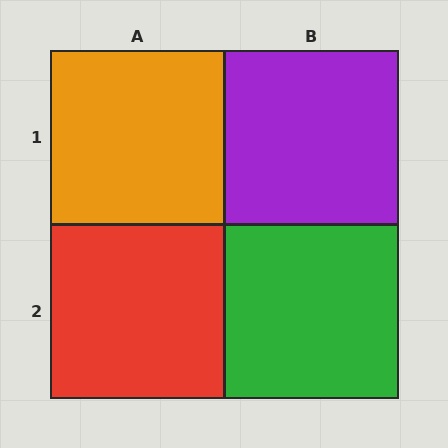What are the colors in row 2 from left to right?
Red, green.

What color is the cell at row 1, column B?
Purple.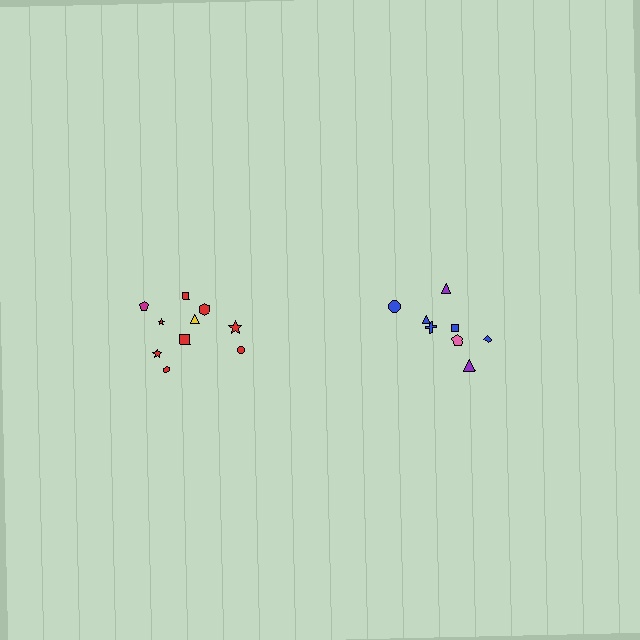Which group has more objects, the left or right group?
The left group.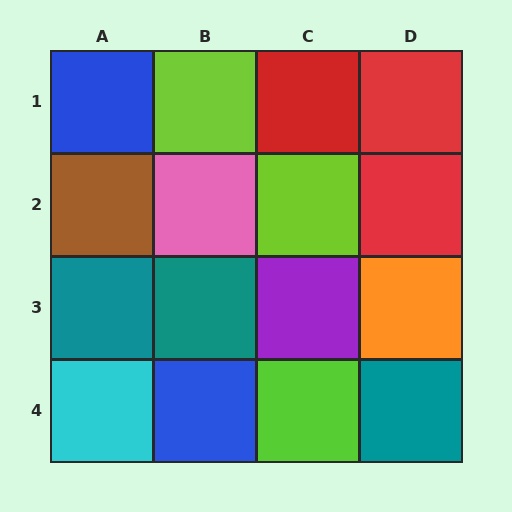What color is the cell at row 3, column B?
Teal.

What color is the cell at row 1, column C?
Red.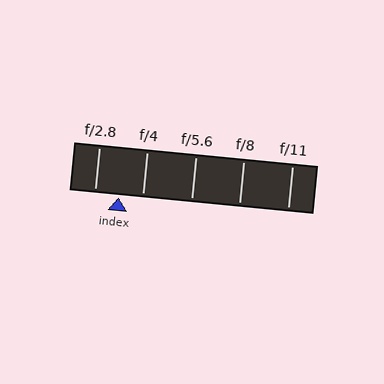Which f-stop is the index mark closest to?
The index mark is closest to f/4.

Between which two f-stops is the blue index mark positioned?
The index mark is between f/2.8 and f/4.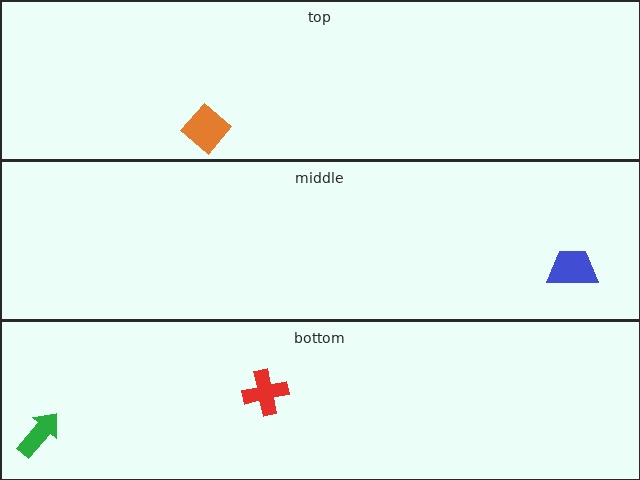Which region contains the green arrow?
The bottom region.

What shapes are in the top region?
The orange diamond.